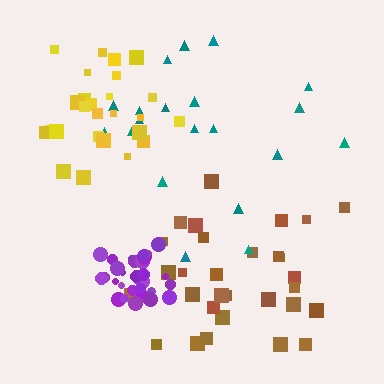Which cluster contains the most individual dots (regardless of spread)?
Purple (35).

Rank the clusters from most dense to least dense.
purple, yellow, brown, teal.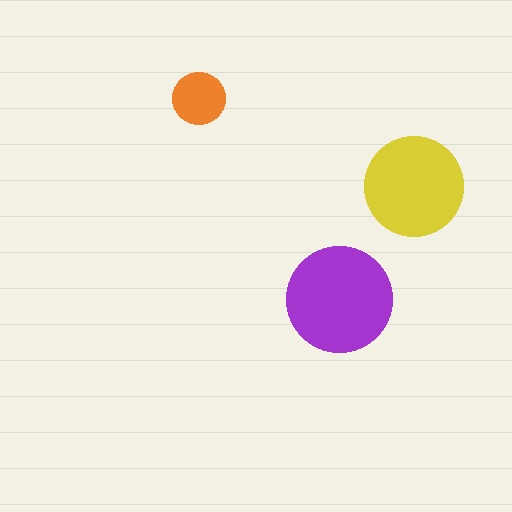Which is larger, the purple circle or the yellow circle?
The purple one.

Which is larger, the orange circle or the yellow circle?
The yellow one.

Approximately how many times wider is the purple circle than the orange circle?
About 2 times wider.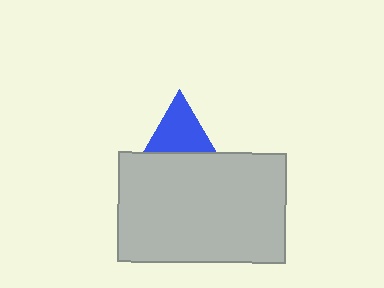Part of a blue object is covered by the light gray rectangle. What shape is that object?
It is a triangle.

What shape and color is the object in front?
The object in front is a light gray rectangle.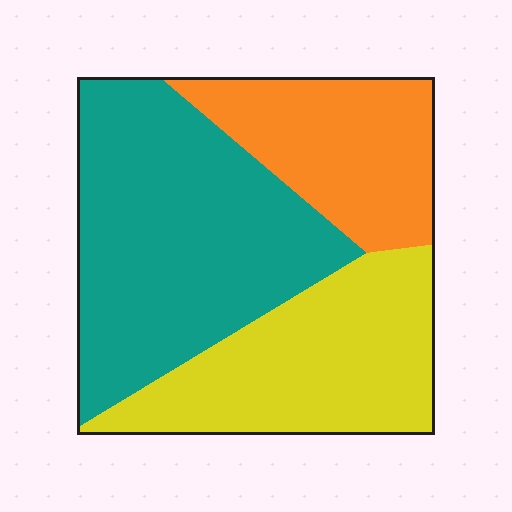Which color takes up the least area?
Orange, at roughly 25%.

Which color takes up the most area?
Teal, at roughly 45%.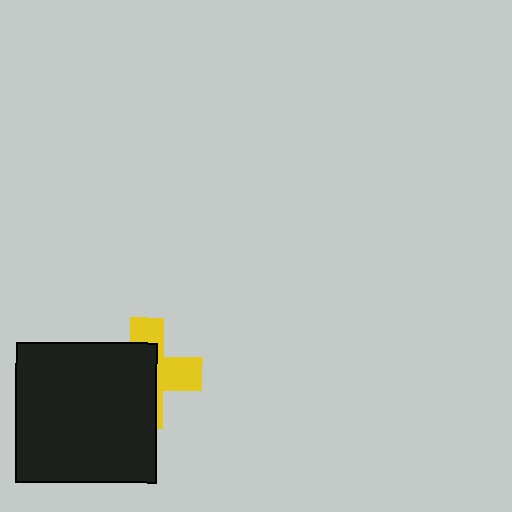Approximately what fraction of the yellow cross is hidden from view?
Roughly 57% of the yellow cross is hidden behind the black square.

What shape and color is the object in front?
The object in front is a black square.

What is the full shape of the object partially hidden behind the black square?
The partially hidden object is a yellow cross.